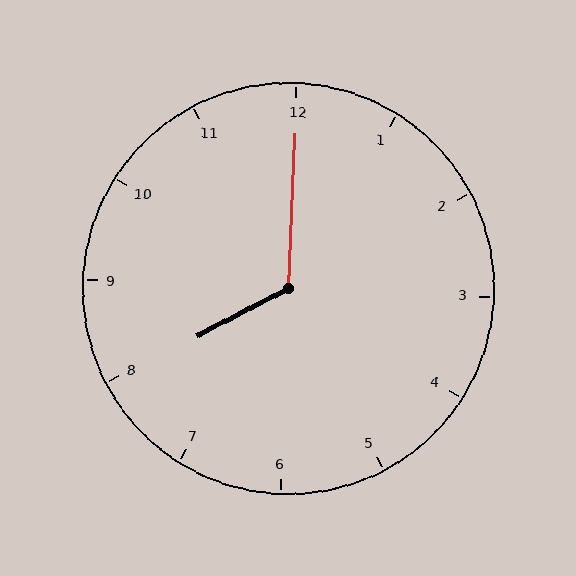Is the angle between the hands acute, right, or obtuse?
It is obtuse.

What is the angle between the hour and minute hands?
Approximately 120 degrees.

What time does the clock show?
8:00.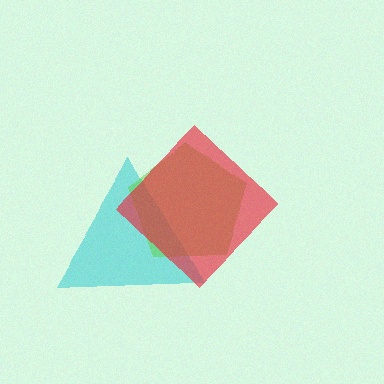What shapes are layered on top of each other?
The layered shapes are: a cyan triangle, a lime pentagon, a red diamond.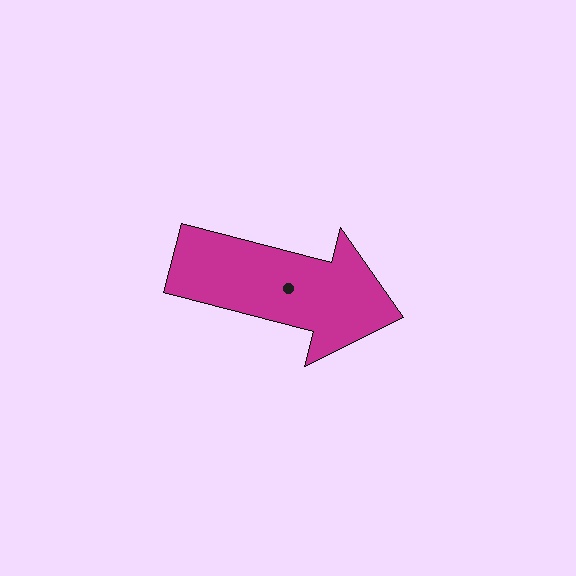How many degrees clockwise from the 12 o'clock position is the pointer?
Approximately 104 degrees.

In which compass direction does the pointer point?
East.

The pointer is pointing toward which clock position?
Roughly 3 o'clock.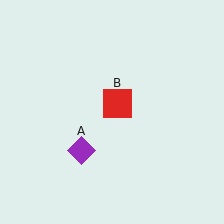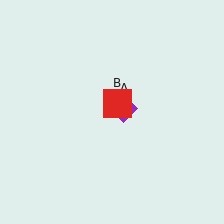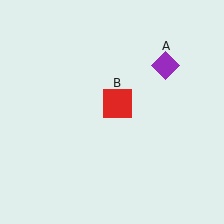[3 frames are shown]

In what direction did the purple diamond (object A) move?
The purple diamond (object A) moved up and to the right.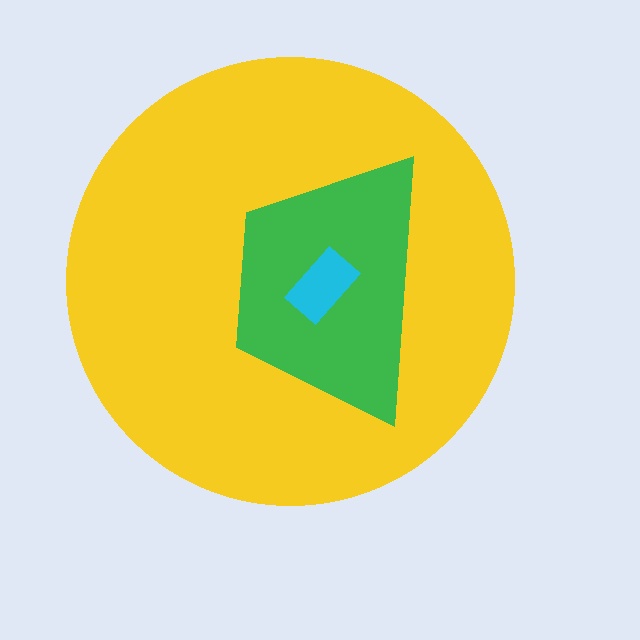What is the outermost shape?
The yellow circle.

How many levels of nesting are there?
3.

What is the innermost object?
The cyan rectangle.